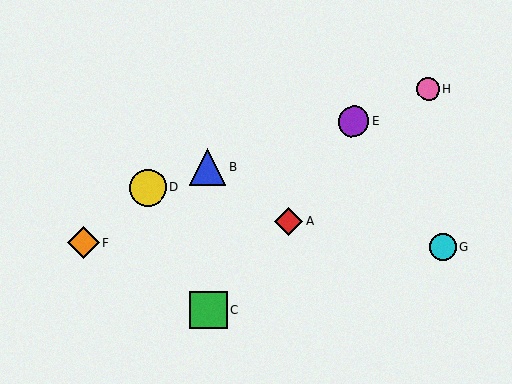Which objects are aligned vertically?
Objects B, C are aligned vertically.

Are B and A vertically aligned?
No, B is at x≈207 and A is at x≈289.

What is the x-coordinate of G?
Object G is at x≈443.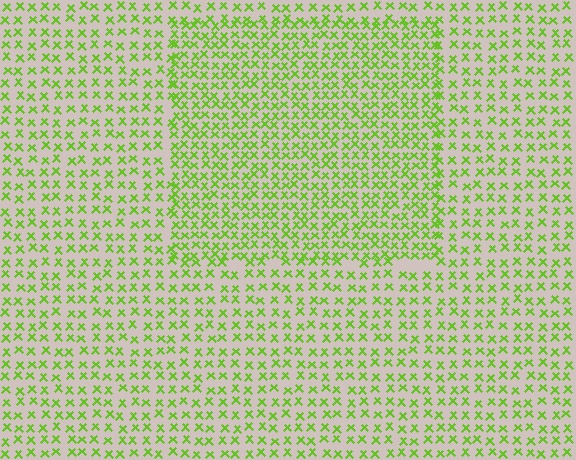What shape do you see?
I see a rectangle.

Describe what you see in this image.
The image contains small lime elements arranged at two different densities. A rectangle-shaped region is visible where the elements are more densely packed than the surrounding area.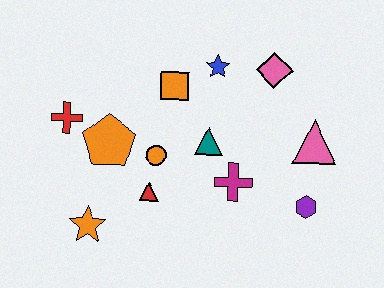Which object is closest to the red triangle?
The orange circle is closest to the red triangle.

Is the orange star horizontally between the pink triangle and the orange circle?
No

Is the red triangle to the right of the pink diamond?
No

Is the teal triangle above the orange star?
Yes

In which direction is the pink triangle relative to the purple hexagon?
The pink triangle is above the purple hexagon.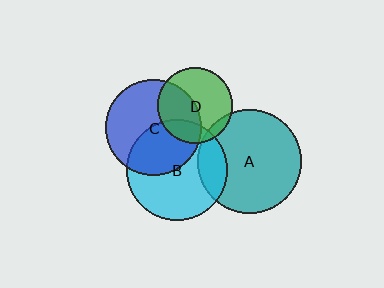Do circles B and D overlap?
Yes.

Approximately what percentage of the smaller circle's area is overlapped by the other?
Approximately 20%.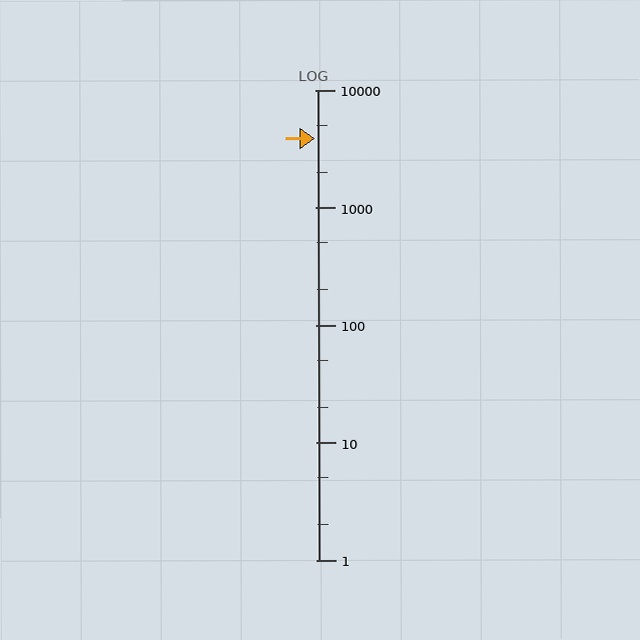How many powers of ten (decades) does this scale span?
The scale spans 4 decades, from 1 to 10000.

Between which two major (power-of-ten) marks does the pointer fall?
The pointer is between 1000 and 10000.